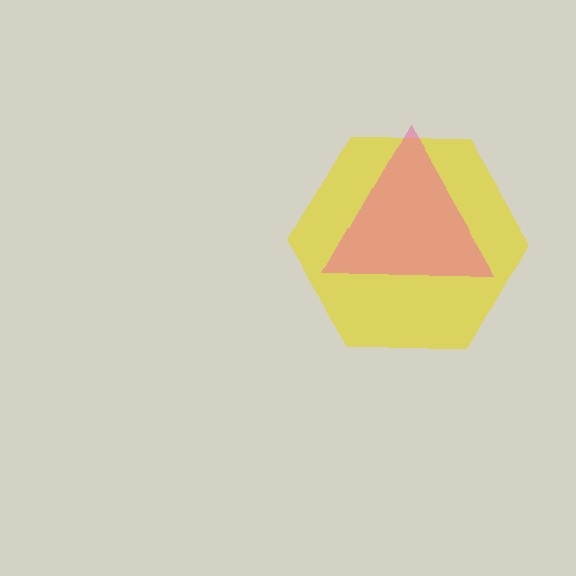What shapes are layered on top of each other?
The layered shapes are: a yellow hexagon, a pink triangle.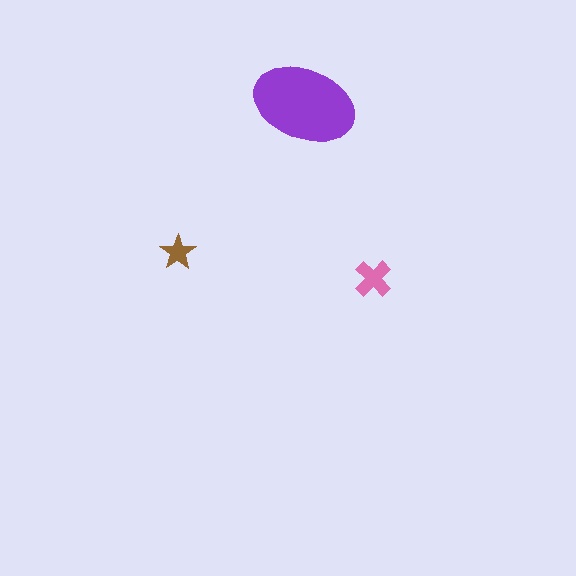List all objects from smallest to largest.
The brown star, the pink cross, the purple ellipse.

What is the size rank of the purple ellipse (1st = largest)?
1st.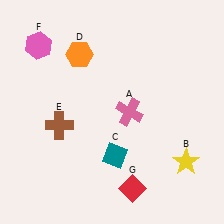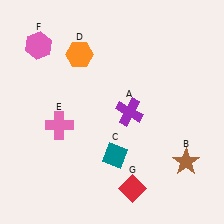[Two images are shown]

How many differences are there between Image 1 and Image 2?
There are 3 differences between the two images.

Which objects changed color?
A changed from pink to purple. B changed from yellow to brown. E changed from brown to pink.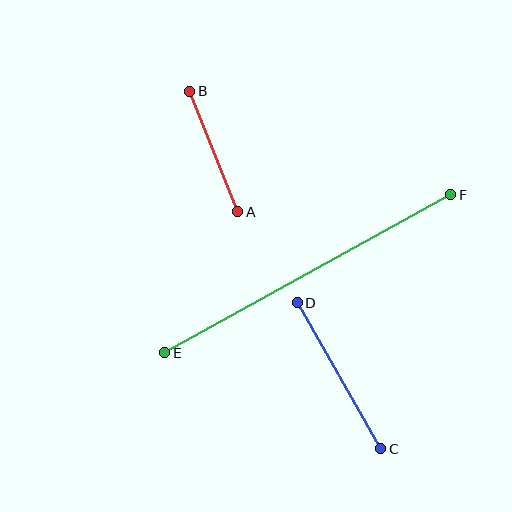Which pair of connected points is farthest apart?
Points E and F are farthest apart.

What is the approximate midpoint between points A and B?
The midpoint is at approximately (214, 152) pixels.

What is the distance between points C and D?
The distance is approximately 168 pixels.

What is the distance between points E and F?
The distance is approximately 327 pixels.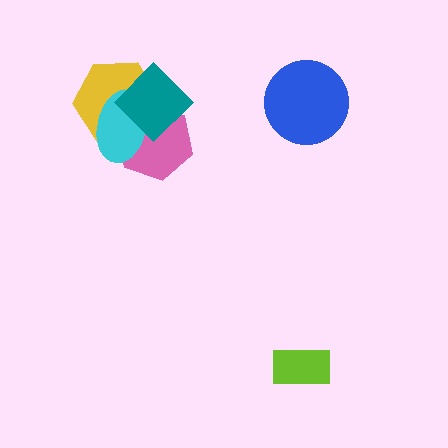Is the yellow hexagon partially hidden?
Yes, it is partially covered by another shape.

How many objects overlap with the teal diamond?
3 objects overlap with the teal diamond.